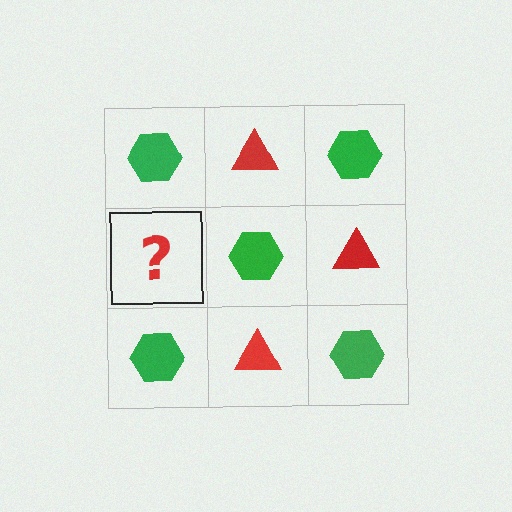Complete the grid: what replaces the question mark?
The question mark should be replaced with a red triangle.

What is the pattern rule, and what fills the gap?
The rule is that it alternates green hexagon and red triangle in a checkerboard pattern. The gap should be filled with a red triangle.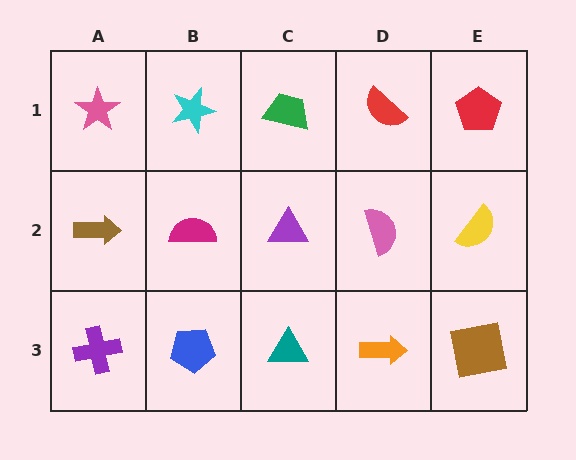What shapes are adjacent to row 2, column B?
A cyan star (row 1, column B), a blue pentagon (row 3, column B), a brown arrow (row 2, column A), a purple triangle (row 2, column C).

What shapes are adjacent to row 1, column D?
A pink semicircle (row 2, column D), a green trapezoid (row 1, column C), a red pentagon (row 1, column E).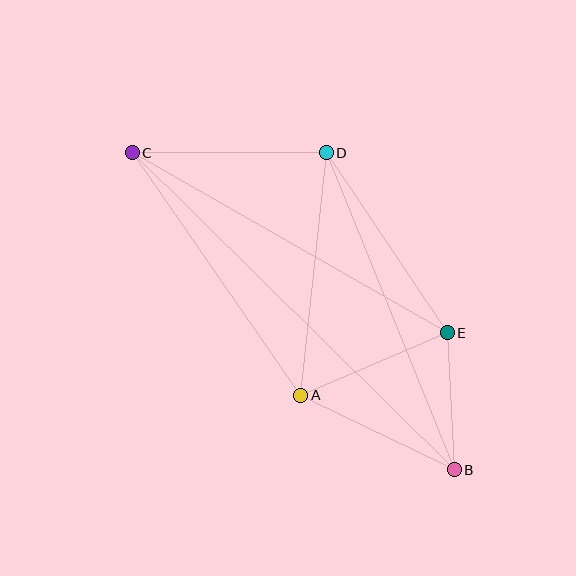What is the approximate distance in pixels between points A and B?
The distance between A and B is approximately 170 pixels.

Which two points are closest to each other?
Points B and E are closest to each other.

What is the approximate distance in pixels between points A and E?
The distance between A and E is approximately 159 pixels.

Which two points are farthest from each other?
Points B and C are farthest from each other.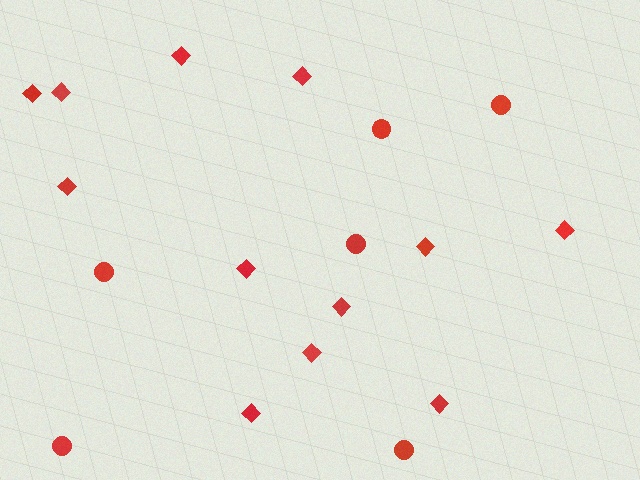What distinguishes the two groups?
There are 2 groups: one group of circles (6) and one group of diamonds (12).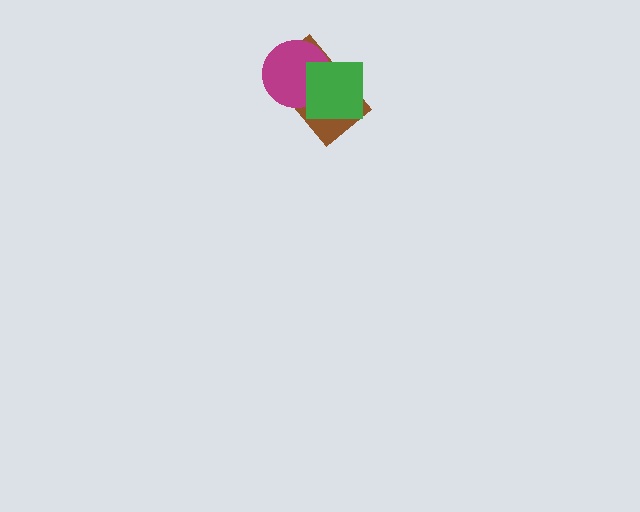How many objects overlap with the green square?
2 objects overlap with the green square.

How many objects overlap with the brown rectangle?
2 objects overlap with the brown rectangle.